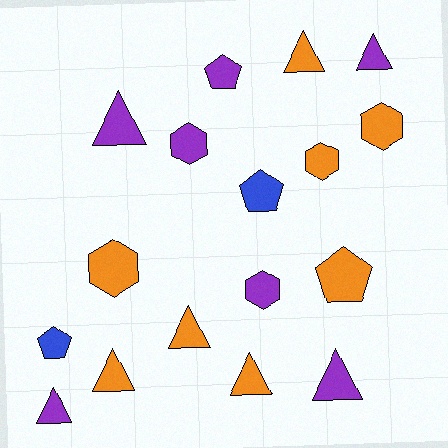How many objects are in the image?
There are 17 objects.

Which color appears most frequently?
Orange, with 8 objects.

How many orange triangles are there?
There are 4 orange triangles.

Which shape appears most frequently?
Triangle, with 8 objects.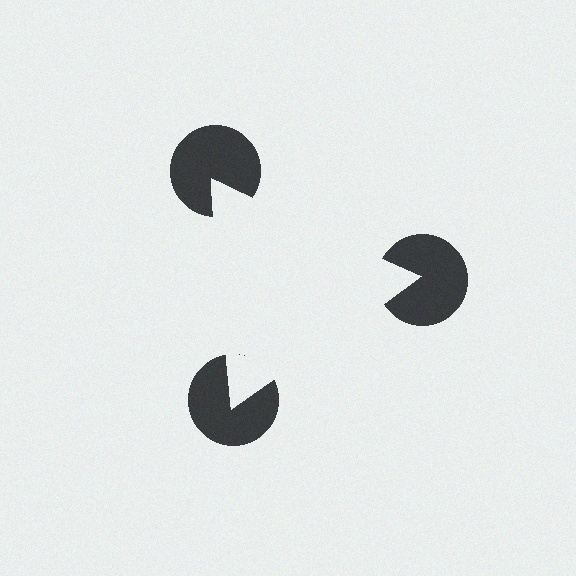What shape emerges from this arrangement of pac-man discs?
An illusory triangle — its edges are inferred from the aligned wedge cuts in the pac-man discs, not physically drawn.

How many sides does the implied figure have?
3 sides.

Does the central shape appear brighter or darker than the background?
It typically appears slightly brighter than the background, even though no actual brightness change is drawn.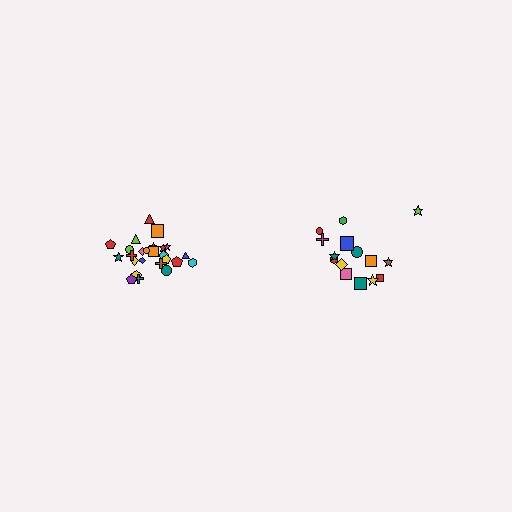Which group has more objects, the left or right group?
The left group.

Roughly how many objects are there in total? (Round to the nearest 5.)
Roughly 40 objects in total.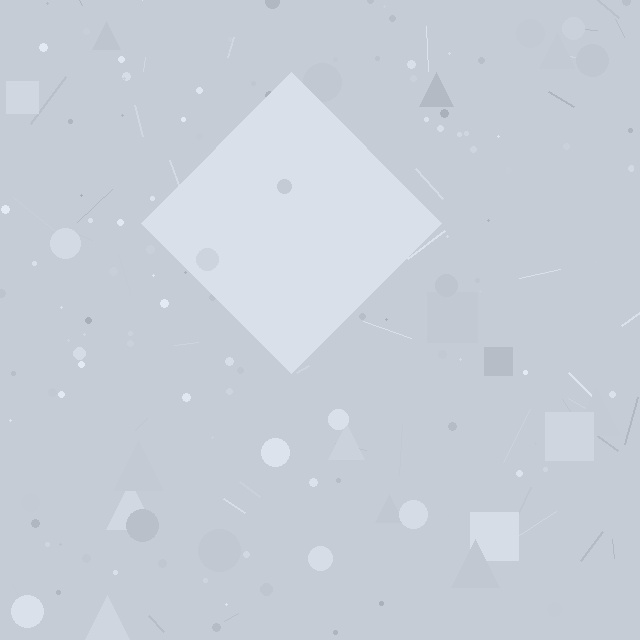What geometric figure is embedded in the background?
A diamond is embedded in the background.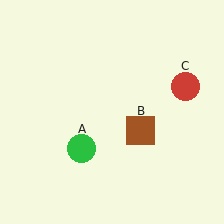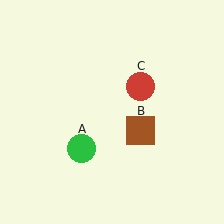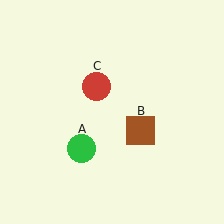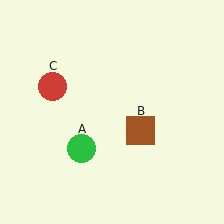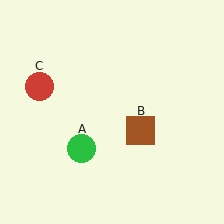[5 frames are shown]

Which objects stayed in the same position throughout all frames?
Green circle (object A) and brown square (object B) remained stationary.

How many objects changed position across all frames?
1 object changed position: red circle (object C).